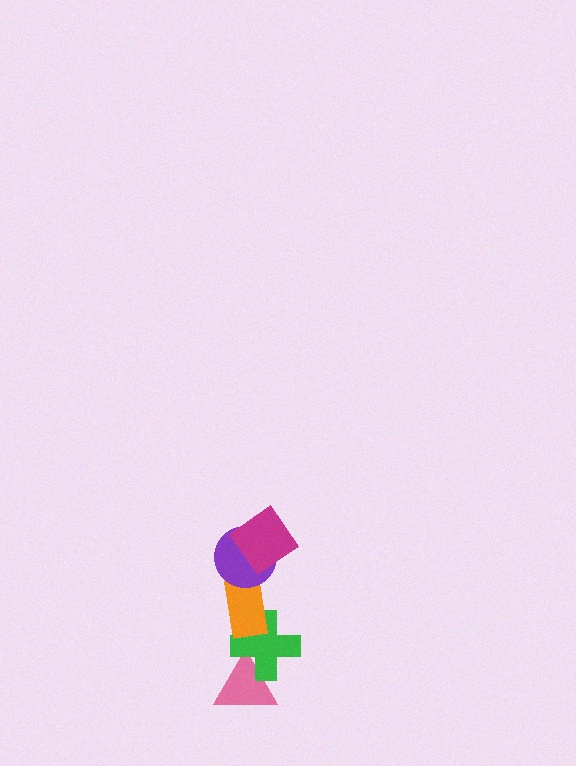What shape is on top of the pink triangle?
The green cross is on top of the pink triangle.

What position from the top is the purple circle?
The purple circle is 2nd from the top.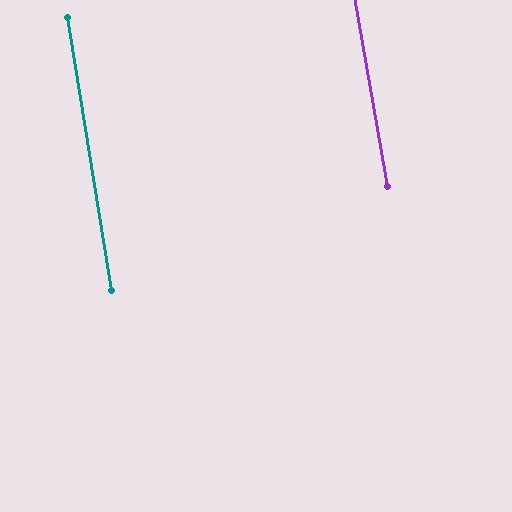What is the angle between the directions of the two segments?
Approximately 1 degree.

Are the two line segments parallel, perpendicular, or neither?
Parallel — their directions differ by only 0.8°.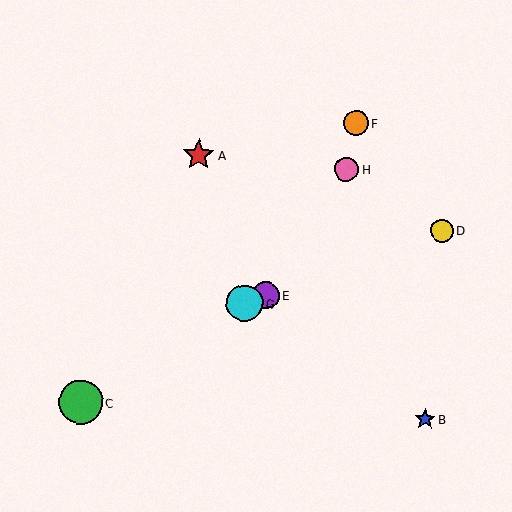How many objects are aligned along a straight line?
3 objects (D, E, G) are aligned along a straight line.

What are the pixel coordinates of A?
Object A is at (199, 155).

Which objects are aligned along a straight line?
Objects D, E, G are aligned along a straight line.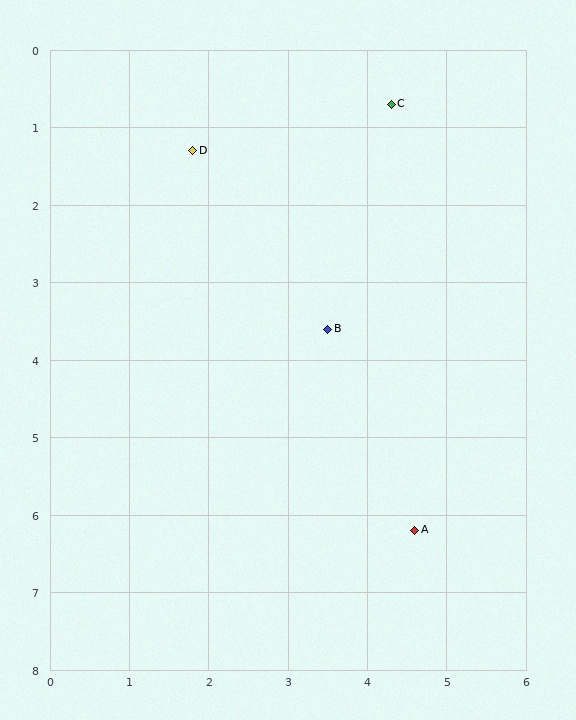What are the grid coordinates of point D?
Point D is at approximately (1.8, 1.3).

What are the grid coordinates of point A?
Point A is at approximately (4.6, 6.2).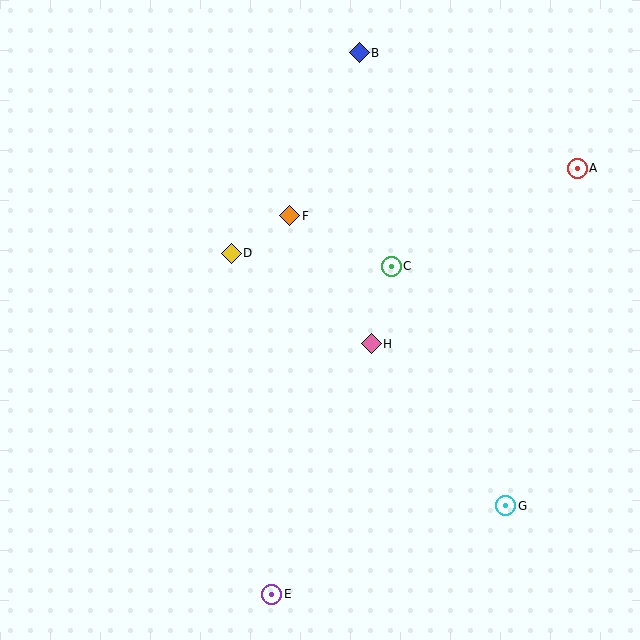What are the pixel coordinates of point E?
Point E is at (272, 594).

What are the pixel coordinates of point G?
Point G is at (506, 506).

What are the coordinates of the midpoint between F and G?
The midpoint between F and G is at (398, 361).